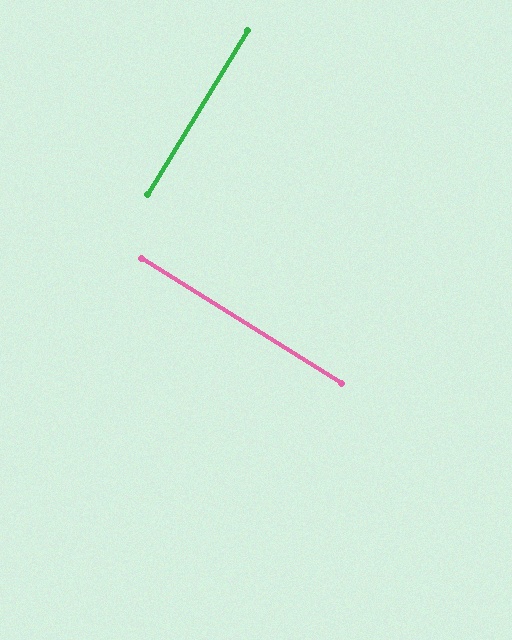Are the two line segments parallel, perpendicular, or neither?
Perpendicular — they meet at approximately 89°.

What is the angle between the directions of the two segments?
Approximately 89 degrees.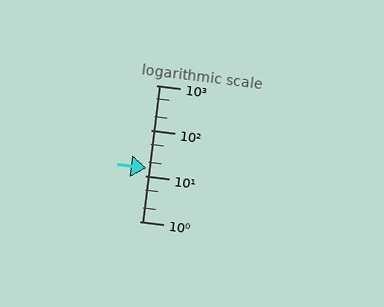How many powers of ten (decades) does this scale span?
The scale spans 3 decades, from 1 to 1000.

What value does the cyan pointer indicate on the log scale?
The pointer indicates approximately 15.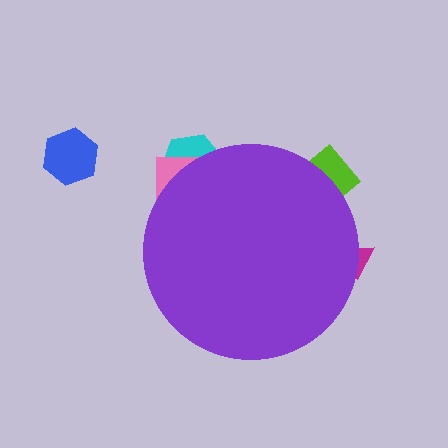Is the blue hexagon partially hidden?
No, the blue hexagon is fully visible.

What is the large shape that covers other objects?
A purple circle.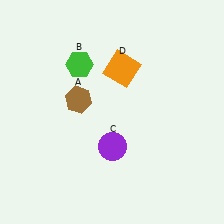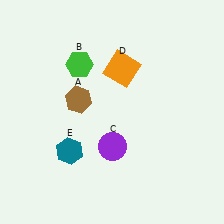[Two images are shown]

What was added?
A teal hexagon (E) was added in Image 2.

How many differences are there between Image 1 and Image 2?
There is 1 difference between the two images.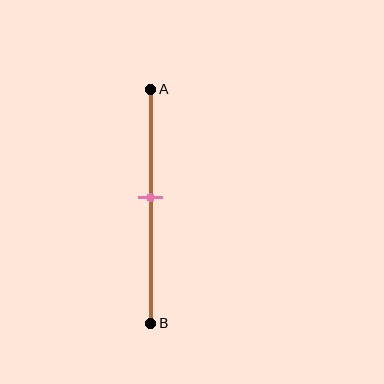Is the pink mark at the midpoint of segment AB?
No, the mark is at about 45% from A, not at the 50% midpoint.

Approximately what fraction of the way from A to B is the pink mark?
The pink mark is approximately 45% of the way from A to B.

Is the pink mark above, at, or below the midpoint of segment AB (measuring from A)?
The pink mark is above the midpoint of segment AB.